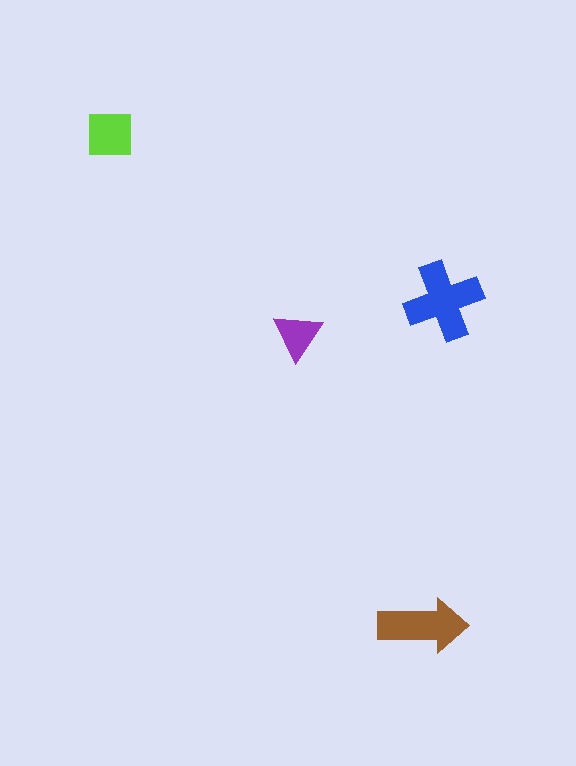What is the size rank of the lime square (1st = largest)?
3rd.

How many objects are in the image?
There are 4 objects in the image.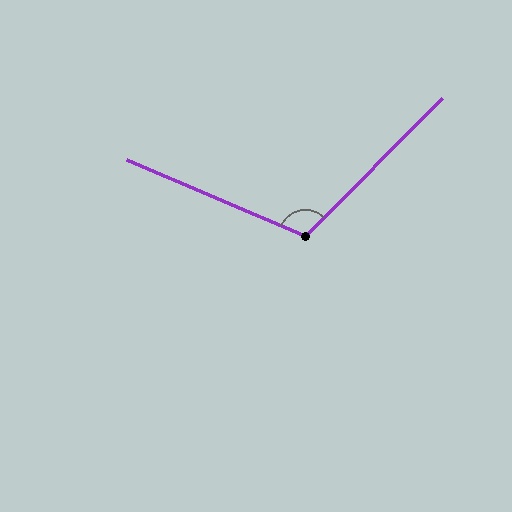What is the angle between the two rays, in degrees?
Approximately 112 degrees.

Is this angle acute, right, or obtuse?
It is obtuse.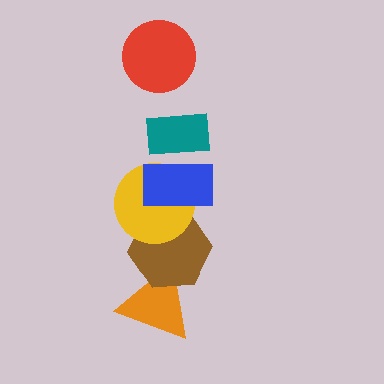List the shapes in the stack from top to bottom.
From top to bottom: the red circle, the teal rectangle, the blue rectangle, the yellow circle, the brown hexagon, the orange triangle.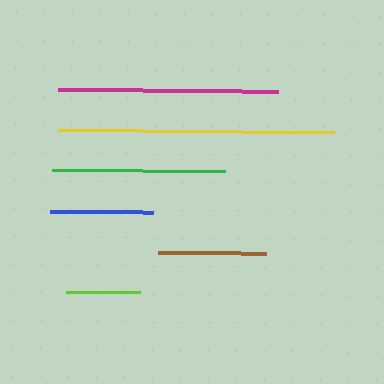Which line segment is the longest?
The yellow line is the longest at approximately 276 pixels.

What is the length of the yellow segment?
The yellow segment is approximately 276 pixels long.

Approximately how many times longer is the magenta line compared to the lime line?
The magenta line is approximately 3.0 times the length of the lime line.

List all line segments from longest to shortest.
From longest to shortest: yellow, magenta, green, brown, blue, lime.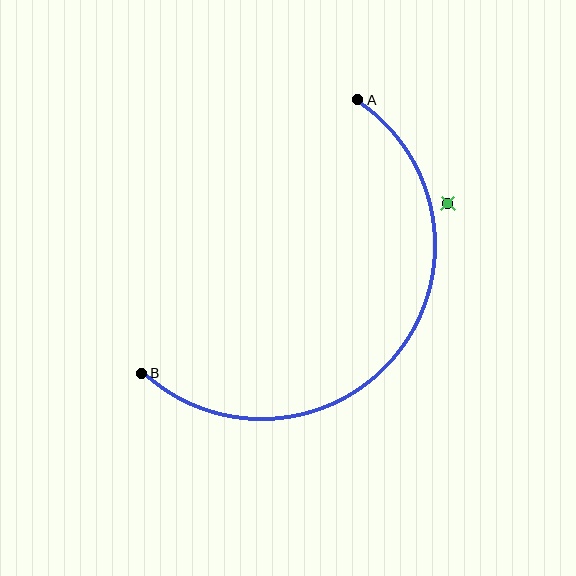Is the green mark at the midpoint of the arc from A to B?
No — the green mark does not lie on the arc at all. It sits slightly outside the curve.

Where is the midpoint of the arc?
The arc midpoint is the point on the curve farthest from the straight line joining A and B. It sits below and to the right of that line.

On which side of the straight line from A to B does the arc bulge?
The arc bulges below and to the right of the straight line connecting A and B.